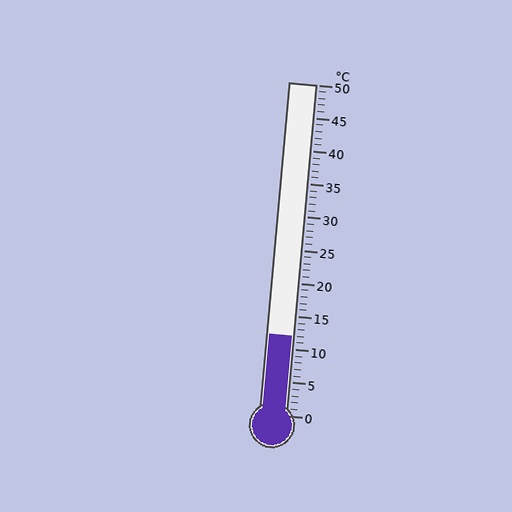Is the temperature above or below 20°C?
The temperature is below 20°C.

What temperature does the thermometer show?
The thermometer shows approximately 12°C.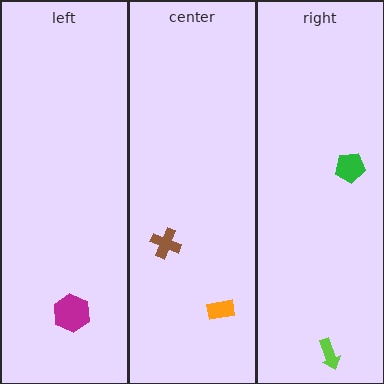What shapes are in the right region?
The green pentagon, the lime arrow.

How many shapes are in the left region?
1.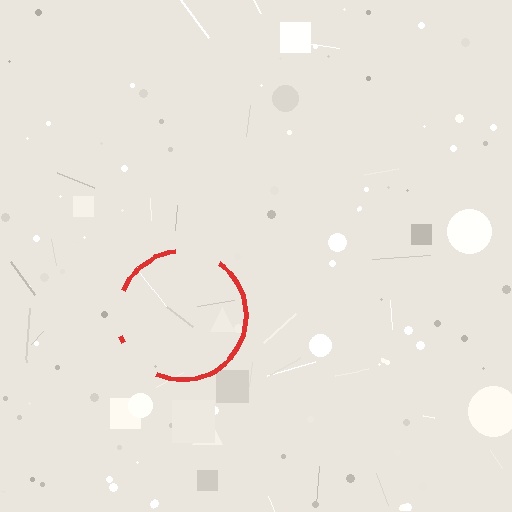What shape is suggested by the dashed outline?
The dashed outline suggests a circle.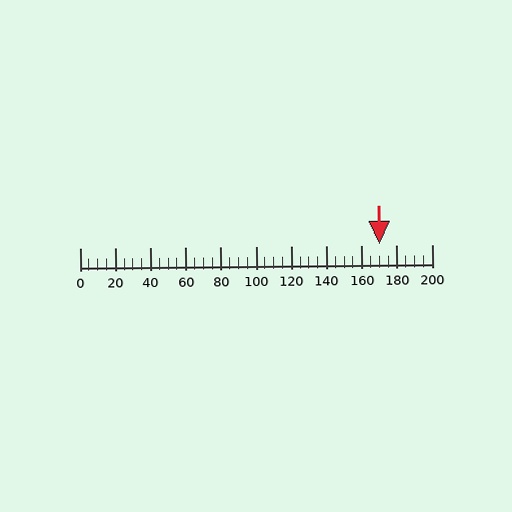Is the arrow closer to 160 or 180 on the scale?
The arrow is closer to 180.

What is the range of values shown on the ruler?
The ruler shows values from 0 to 200.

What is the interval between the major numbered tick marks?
The major tick marks are spaced 20 units apart.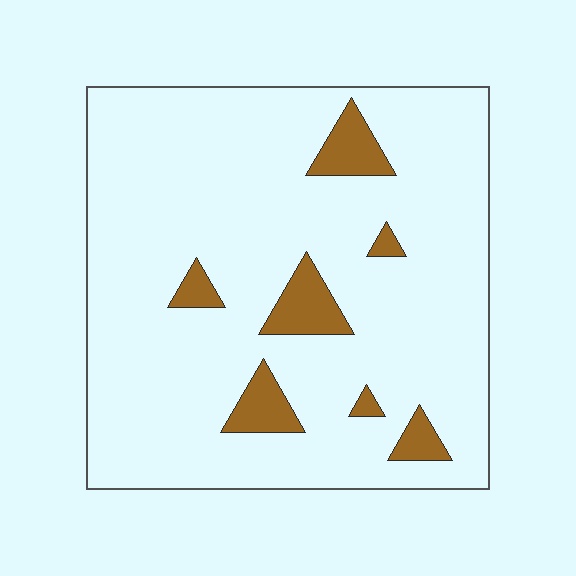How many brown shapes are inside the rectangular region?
7.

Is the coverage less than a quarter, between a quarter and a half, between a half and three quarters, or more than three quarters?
Less than a quarter.